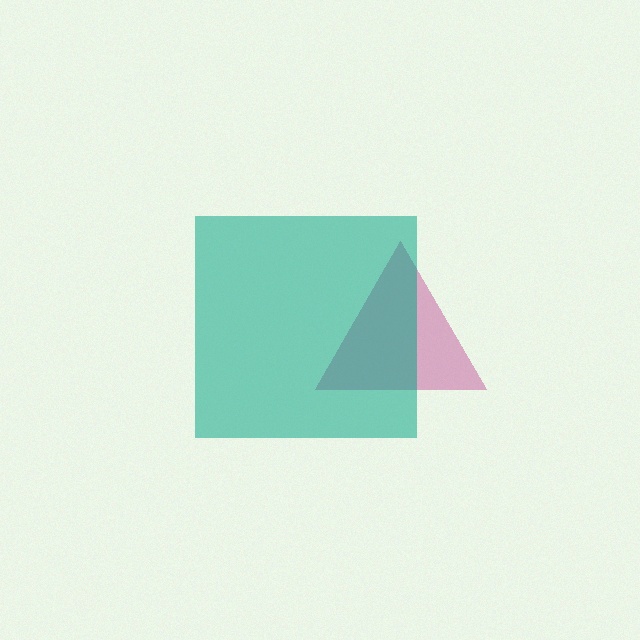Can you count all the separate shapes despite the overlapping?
Yes, there are 2 separate shapes.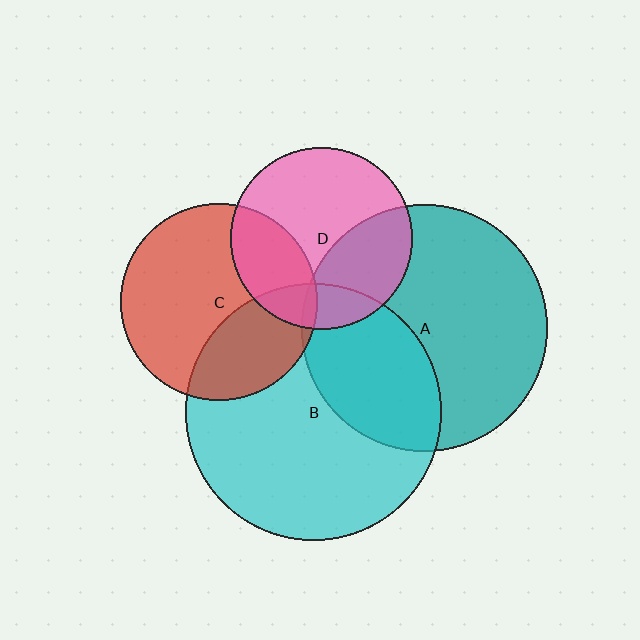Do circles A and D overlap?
Yes.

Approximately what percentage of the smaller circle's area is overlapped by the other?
Approximately 35%.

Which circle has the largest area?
Circle B (cyan).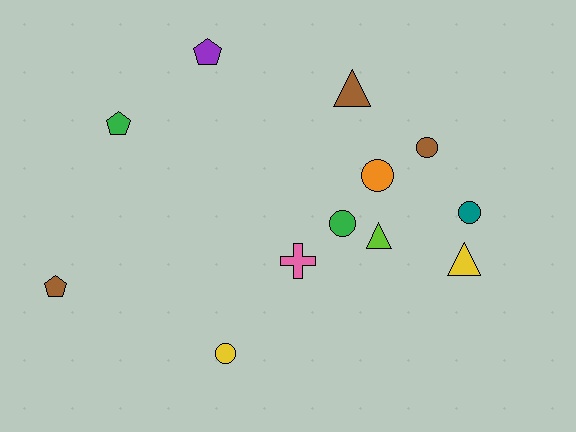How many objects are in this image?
There are 12 objects.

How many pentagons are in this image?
There are 3 pentagons.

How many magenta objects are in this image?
There are no magenta objects.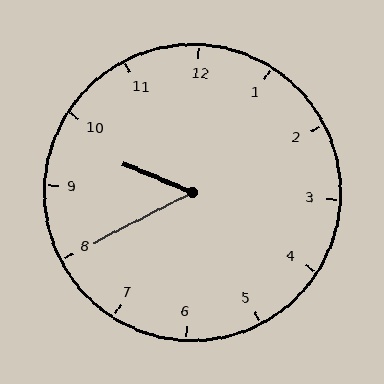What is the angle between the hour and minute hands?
Approximately 50 degrees.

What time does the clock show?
9:40.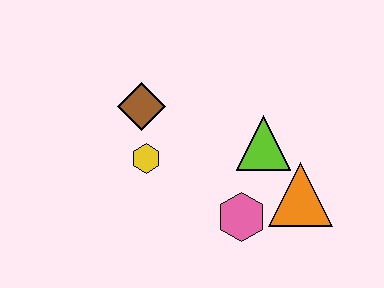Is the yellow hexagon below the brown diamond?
Yes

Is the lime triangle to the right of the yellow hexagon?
Yes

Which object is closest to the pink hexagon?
The orange triangle is closest to the pink hexagon.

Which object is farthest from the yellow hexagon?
The orange triangle is farthest from the yellow hexagon.